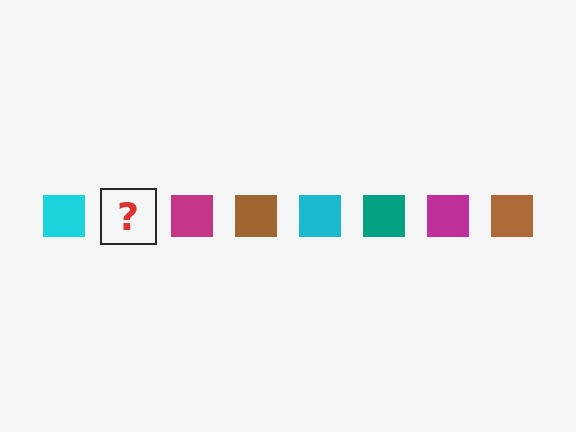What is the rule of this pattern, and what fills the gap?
The rule is that the pattern cycles through cyan, teal, magenta, brown squares. The gap should be filled with a teal square.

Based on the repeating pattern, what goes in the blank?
The blank should be a teal square.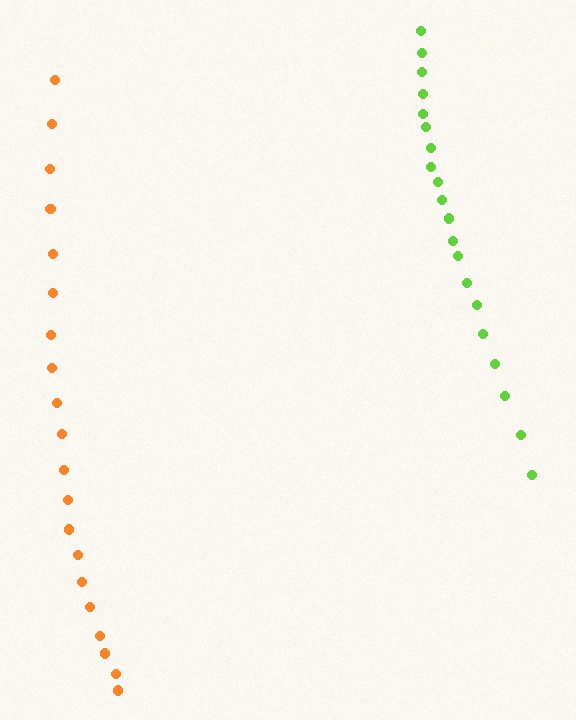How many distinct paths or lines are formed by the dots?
There are 2 distinct paths.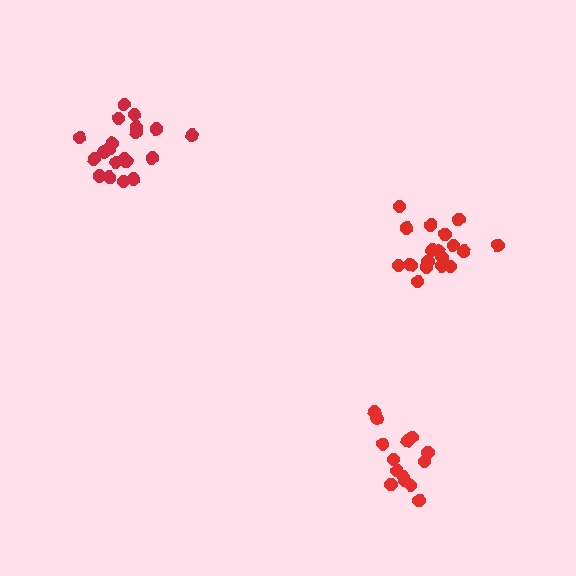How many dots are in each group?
Group 1: 15 dots, Group 2: 20 dots, Group 3: 20 dots (55 total).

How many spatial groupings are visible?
There are 3 spatial groupings.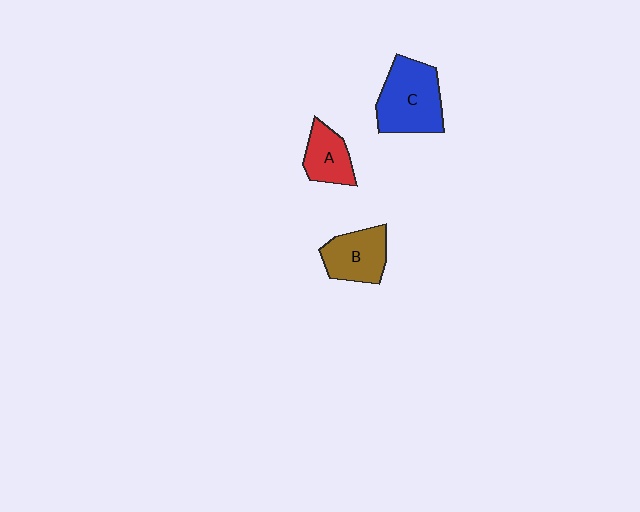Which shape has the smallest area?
Shape A (red).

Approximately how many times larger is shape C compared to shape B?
Approximately 1.4 times.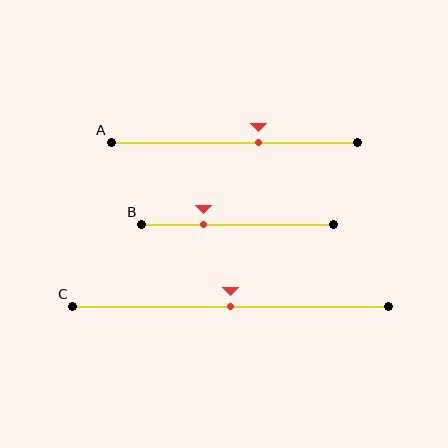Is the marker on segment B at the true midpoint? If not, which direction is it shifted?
No, the marker on segment B is shifted to the left by about 18% of the segment length.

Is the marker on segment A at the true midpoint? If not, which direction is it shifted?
No, the marker on segment A is shifted to the right by about 10% of the segment length.